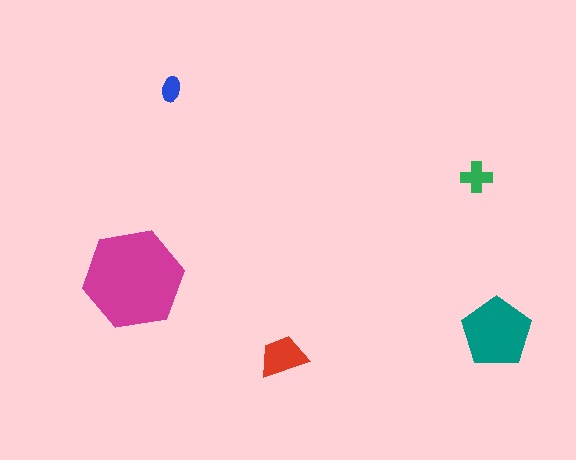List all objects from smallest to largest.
The blue ellipse, the green cross, the red trapezoid, the teal pentagon, the magenta hexagon.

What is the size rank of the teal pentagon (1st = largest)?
2nd.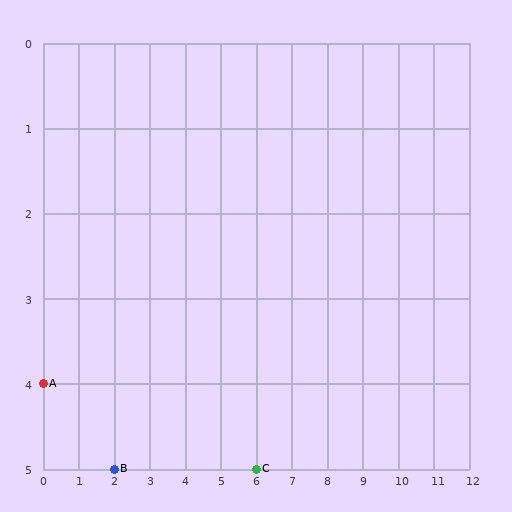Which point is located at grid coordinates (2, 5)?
Point B is at (2, 5).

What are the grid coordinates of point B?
Point B is at grid coordinates (2, 5).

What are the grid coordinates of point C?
Point C is at grid coordinates (6, 5).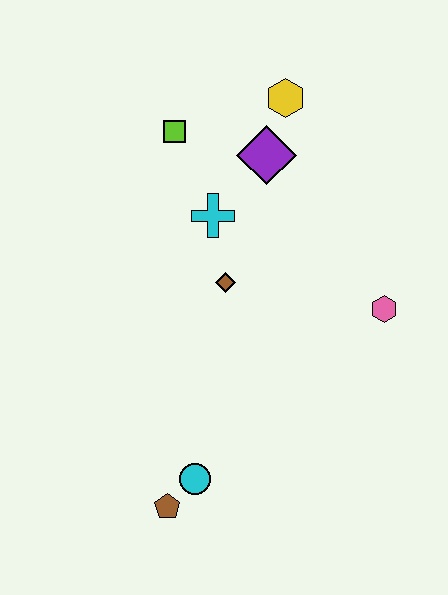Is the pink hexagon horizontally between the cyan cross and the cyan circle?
No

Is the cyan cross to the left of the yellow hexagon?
Yes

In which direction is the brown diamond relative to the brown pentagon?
The brown diamond is above the brown pentagon.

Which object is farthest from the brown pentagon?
The yellow hexagon is farthest from the brown pentagon.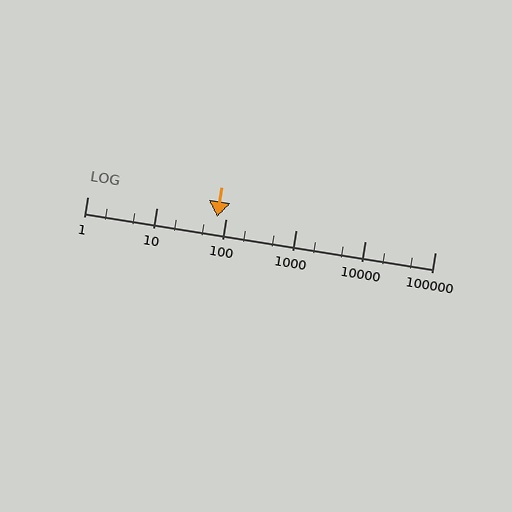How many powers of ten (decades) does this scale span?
The scale spans 5 decades, from 1 to 100000.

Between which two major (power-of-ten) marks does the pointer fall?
The pointer is between 10 and 100.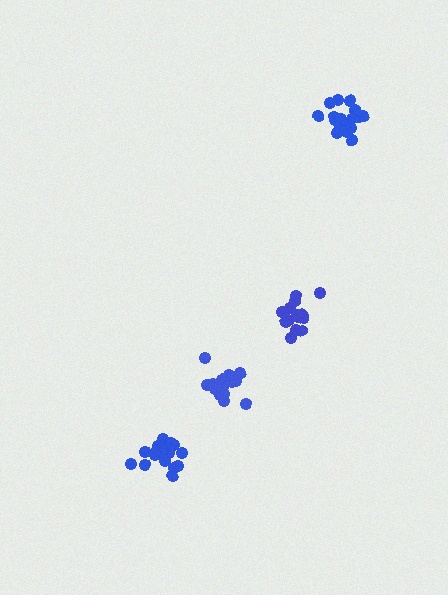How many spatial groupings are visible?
There are 4 spatial groupings.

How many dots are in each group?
Group 1: 16 dots, Group 2: 18 dots, Group 3: 18 dots, Group 4: 18 dots (70 total).